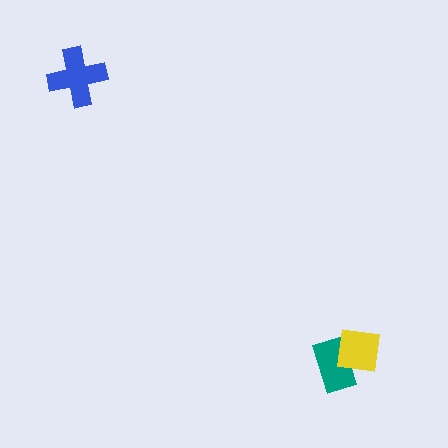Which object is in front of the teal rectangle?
The yellow square is in front of the teal rectangle.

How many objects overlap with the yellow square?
1 object overlaps with the yellow square.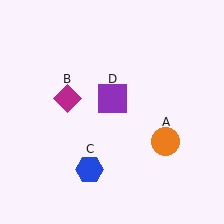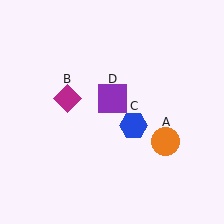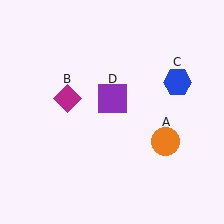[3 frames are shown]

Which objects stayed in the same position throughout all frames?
Orange circle (object A) and magenta diamond (object B) and purple square (object D) remained stationary.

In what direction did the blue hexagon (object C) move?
The blue hexagon (object C) moved up and to the right.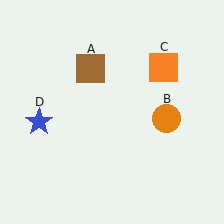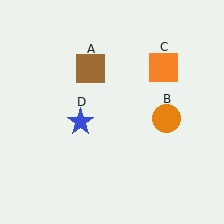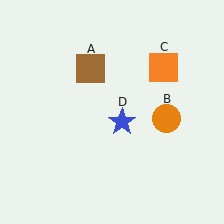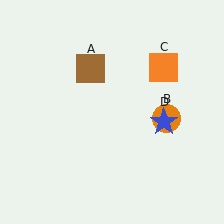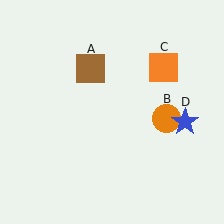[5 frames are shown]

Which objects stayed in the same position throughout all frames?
Brown square (object A) and orange circle (object B) and orange square (object C) remained stationary.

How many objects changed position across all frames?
1 object changed position: blue star (object D).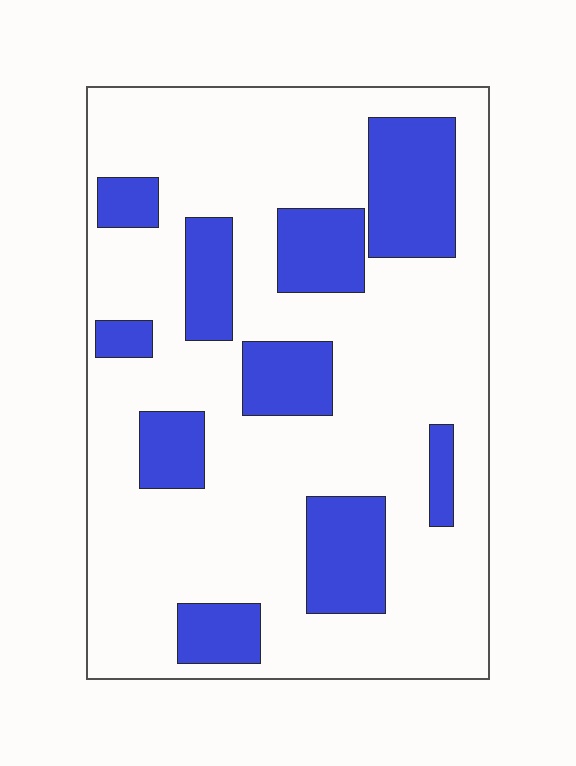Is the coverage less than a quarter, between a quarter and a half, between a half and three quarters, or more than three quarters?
Between a quarter and a half.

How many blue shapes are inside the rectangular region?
10.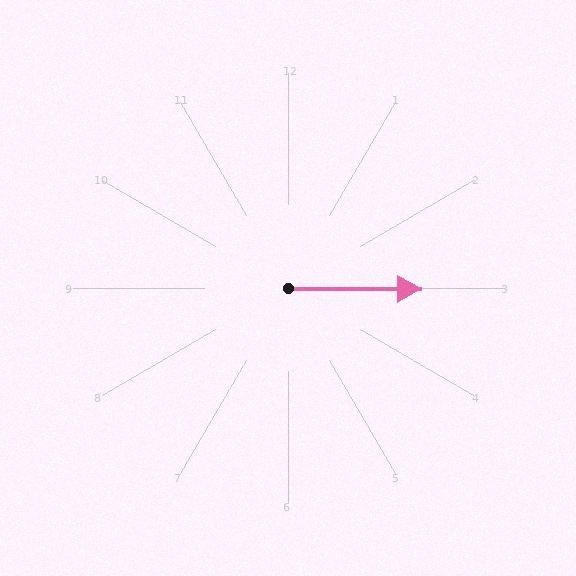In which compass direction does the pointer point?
East.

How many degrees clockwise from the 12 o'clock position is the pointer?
Approximately 90 degrees.